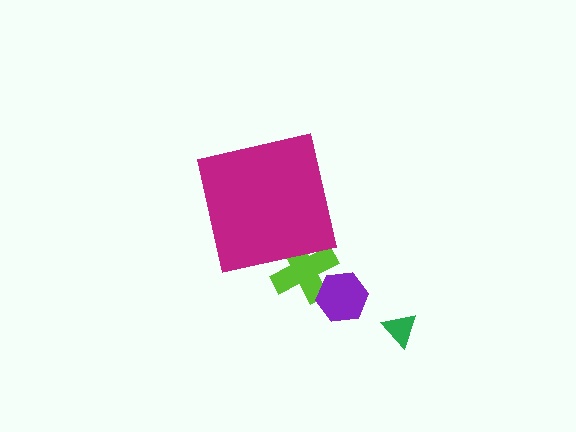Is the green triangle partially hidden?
No, the green triangle is fully visible.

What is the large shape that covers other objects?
A magenta square.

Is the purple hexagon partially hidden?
No, the purple hexagon is fully visible.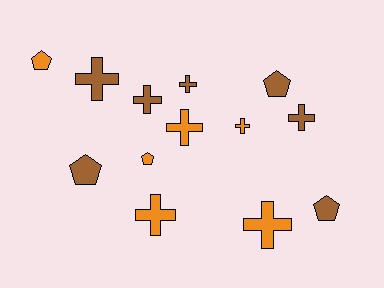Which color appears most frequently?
Brown, with 7 objects.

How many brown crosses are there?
There are 4 brown crosses.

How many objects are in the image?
There are 13 objects.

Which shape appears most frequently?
Cross, with 8 objects.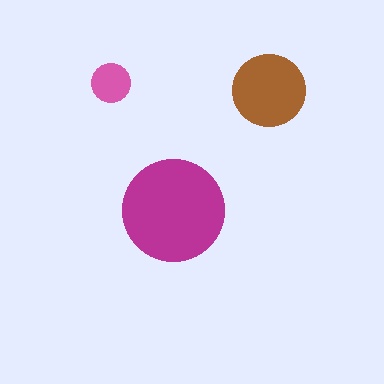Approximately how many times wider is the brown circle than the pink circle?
About 2 times wider.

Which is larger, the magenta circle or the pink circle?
The magenta one.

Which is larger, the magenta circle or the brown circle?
The magenta one.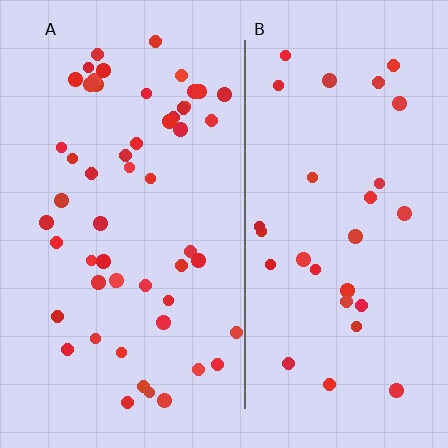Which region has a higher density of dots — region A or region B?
A (the left).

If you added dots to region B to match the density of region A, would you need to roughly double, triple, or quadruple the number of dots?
Approximately double.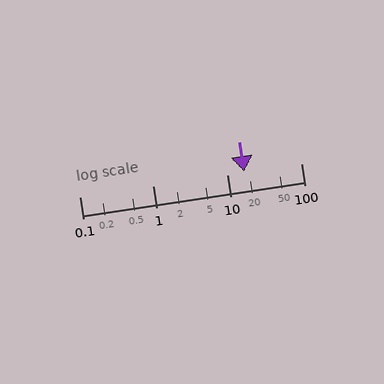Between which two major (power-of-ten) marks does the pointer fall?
The pointer is between 10 and 100.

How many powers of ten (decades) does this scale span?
The scale spans 3 decades, from 0.1 to 100.